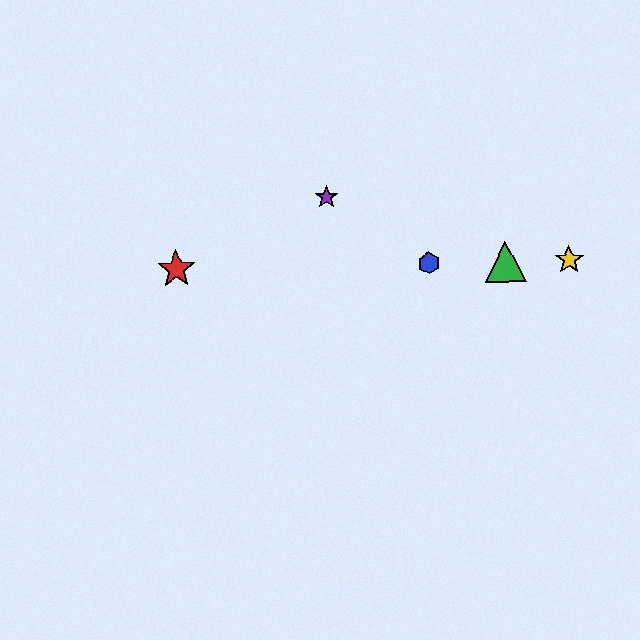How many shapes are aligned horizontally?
4 shapes (the red star, the blue hexagon, the green triangle, the yellow star) are aligned horizontally.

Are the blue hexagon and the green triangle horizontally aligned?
Yes, both are at y≈263.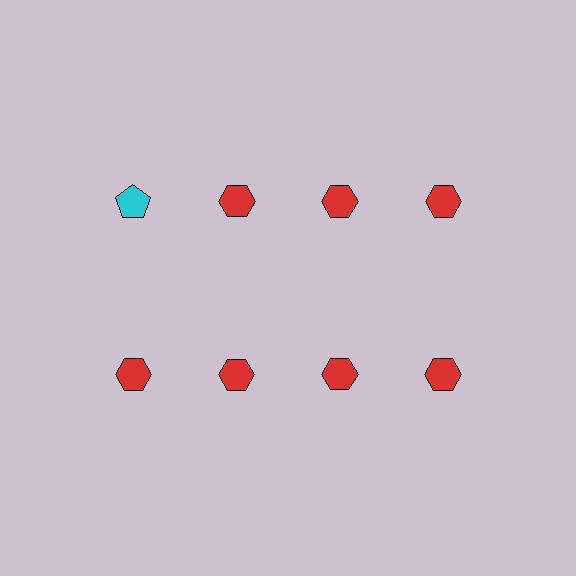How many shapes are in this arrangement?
There are 8 shapes arranged in a grid pattern.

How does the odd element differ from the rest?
It differs in both color (cyan instead of red) and shape (pentagon instead of hexagon).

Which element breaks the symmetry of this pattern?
The cyan pentagon in the top row, leftmost column breaks the symmetry. All other shapes are red hexagons.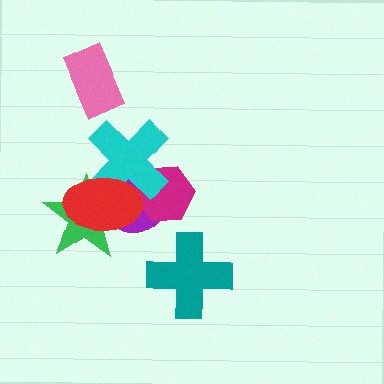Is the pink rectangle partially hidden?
No, no other shape covers it.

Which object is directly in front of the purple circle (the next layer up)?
The magenta hexagon is directly in front of the purple circle.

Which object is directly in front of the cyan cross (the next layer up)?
The green star is directly in front of the cyan cross.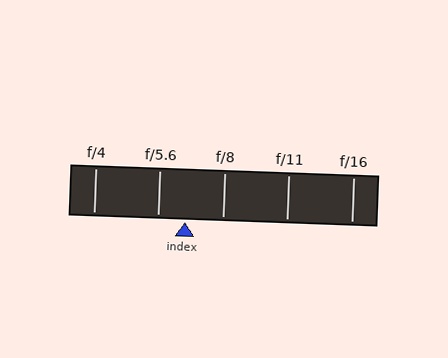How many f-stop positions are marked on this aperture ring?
There are 5 f-stop positions marked.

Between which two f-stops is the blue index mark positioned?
The index mark is between f/5.6 and f/8.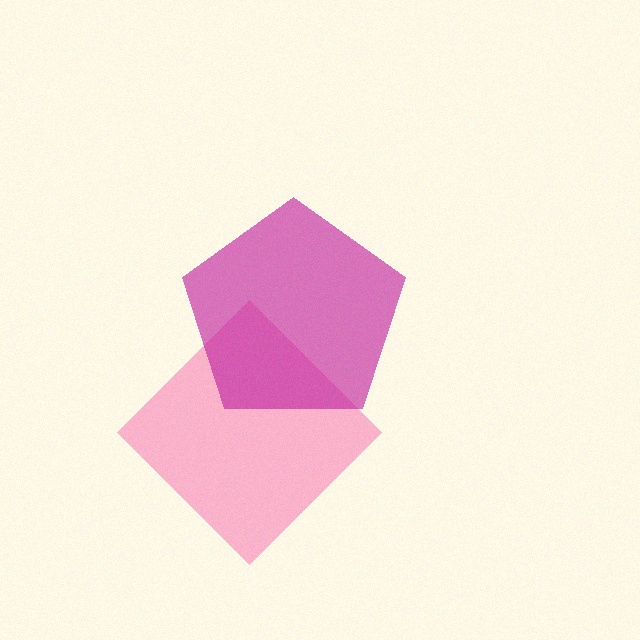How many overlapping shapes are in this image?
There are 2 overlapping shapes in the image.